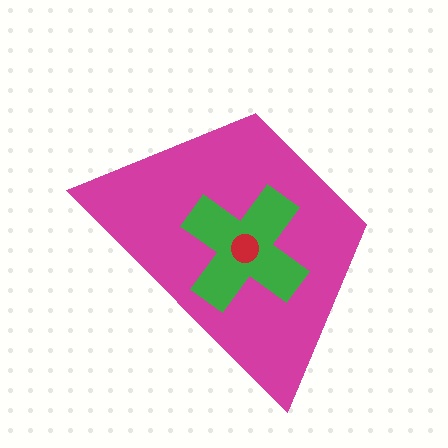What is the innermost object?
The red circle.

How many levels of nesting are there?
3.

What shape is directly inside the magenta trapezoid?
The green cross.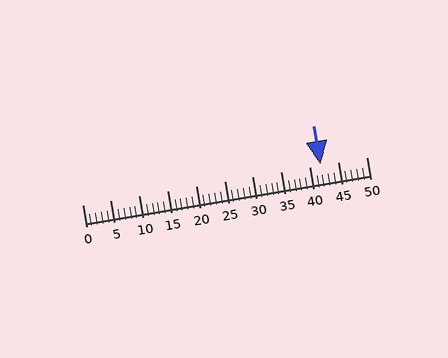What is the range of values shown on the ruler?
The ruler shows values from 0 to 50.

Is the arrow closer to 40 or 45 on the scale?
The arrow is closer to 40.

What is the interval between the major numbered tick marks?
The major tick marks are spaced 5 units apart.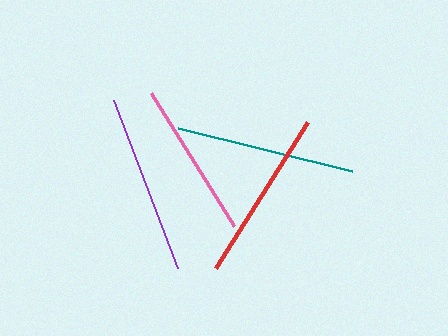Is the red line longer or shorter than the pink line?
The red line is longer than the pink line.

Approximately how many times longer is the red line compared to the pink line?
The red line is approximately 1.1 times the length of the pink line.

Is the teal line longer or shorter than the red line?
The teal line is longer than the red line.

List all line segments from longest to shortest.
From longest to shortest: teal, purple, red, pink.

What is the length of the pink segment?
The pink segment is approximately 156 pixels long.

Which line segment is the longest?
The teal line is the longest at approximately 180 pixels.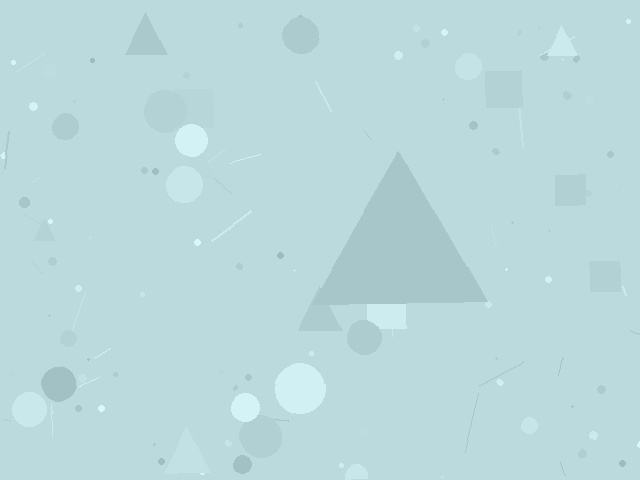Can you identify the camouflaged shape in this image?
The camouflaged shape is a triangle.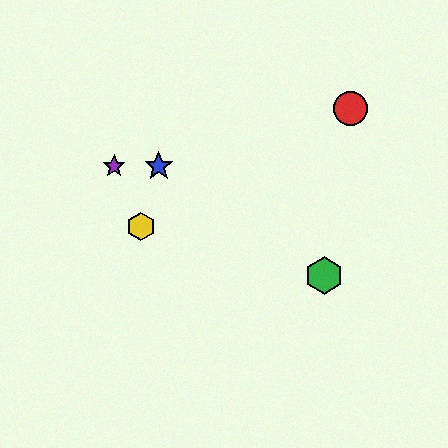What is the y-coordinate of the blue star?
The blue star is at y≈166.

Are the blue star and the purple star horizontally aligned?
Yes, both are at y≈166.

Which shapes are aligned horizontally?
The blue star, the purple star are aligned horizontally.